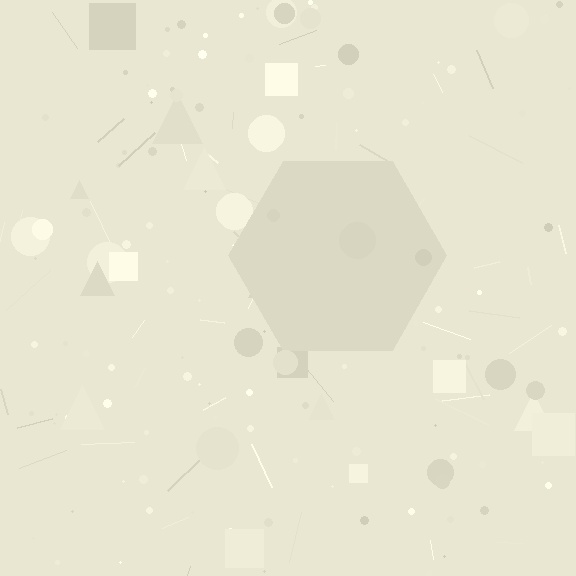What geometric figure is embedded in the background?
A hexagon is embedded in the background.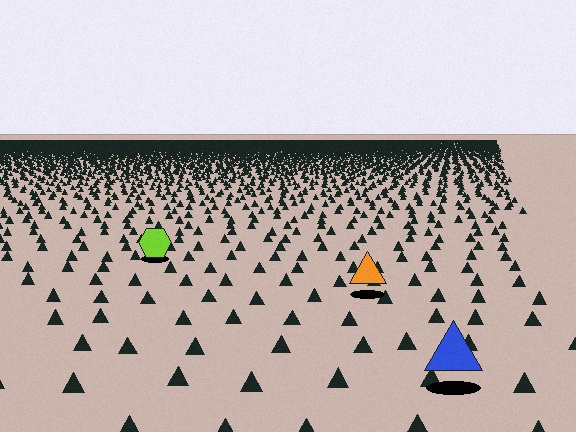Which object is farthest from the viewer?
The lime hexagon is farthest from the viewer. It appears smaller and the ground texture around it is denser.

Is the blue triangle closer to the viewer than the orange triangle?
Yes. The blue triangle is closer — you can tell from the texture gradient: the ground texture is coarser near it.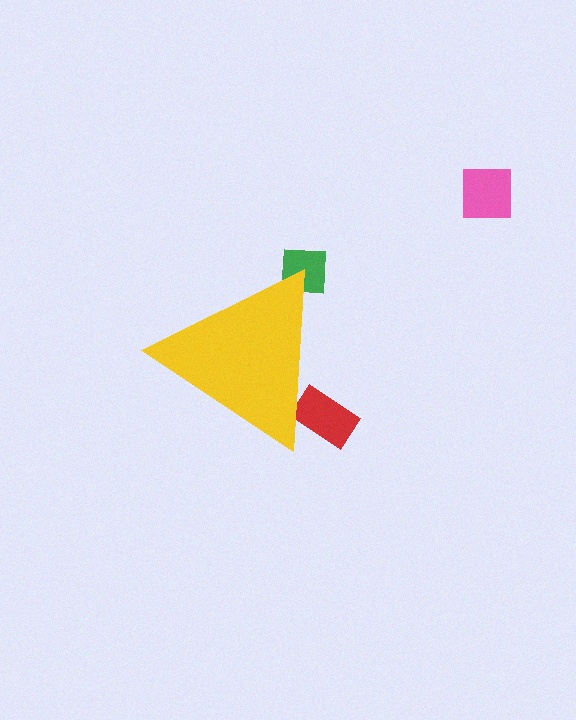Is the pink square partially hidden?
No, the pink square is fully visible.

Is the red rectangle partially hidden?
Yes, the red rectangle is partially hidden behind the yellow triangle.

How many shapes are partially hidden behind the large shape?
2 shapes are partially hidden.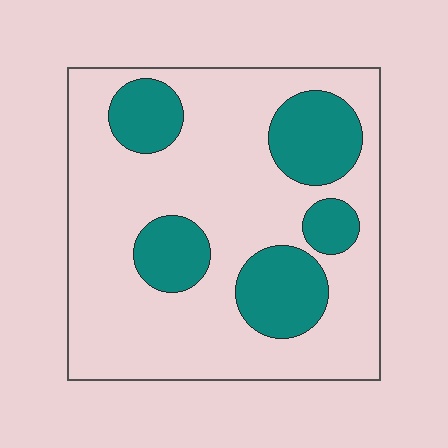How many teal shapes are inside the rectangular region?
5.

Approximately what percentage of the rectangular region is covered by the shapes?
Approximately 25%.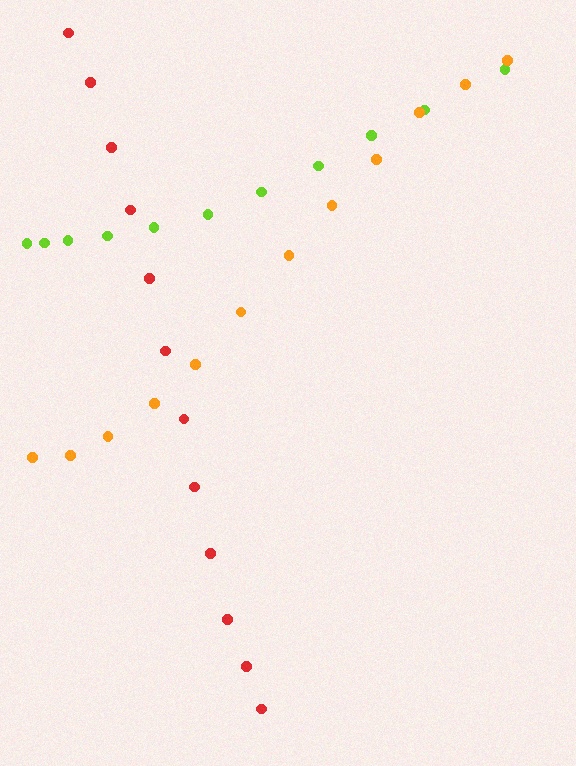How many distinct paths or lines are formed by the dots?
There are 3 distinct paths.